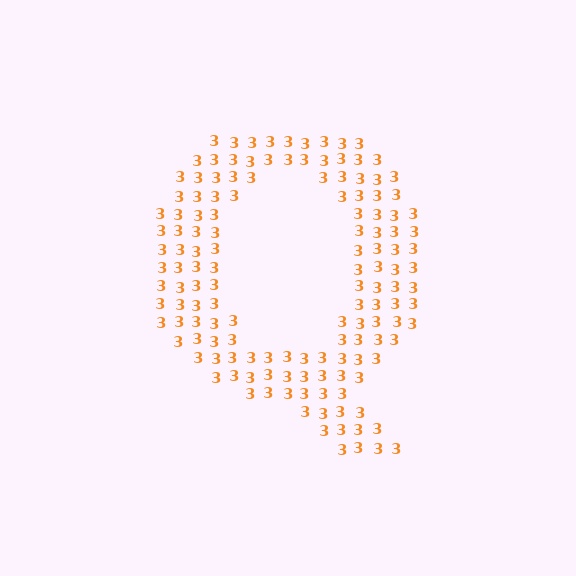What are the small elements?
The small elements are digit 3's.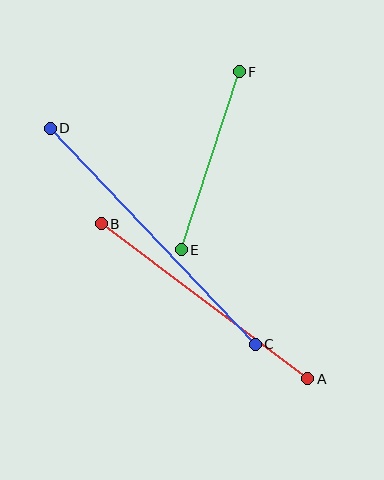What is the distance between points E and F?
The distance is approximately 187 pixels.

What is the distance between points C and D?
The distance is approximately 298 pixels.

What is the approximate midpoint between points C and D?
The midpoint is at approximately (153, 236) pixels.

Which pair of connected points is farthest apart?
Points C and D are farthest apart.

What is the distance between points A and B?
The distance is approximately 258 pixels.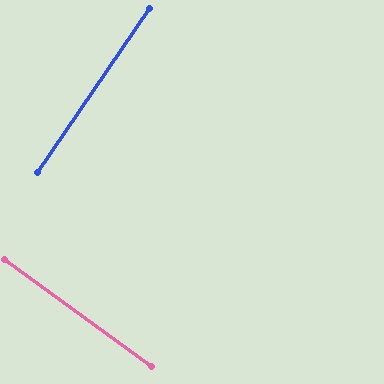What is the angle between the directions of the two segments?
Approximately 89 degrees.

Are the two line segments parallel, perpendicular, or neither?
Perpendicular — they meet at approximately 89°.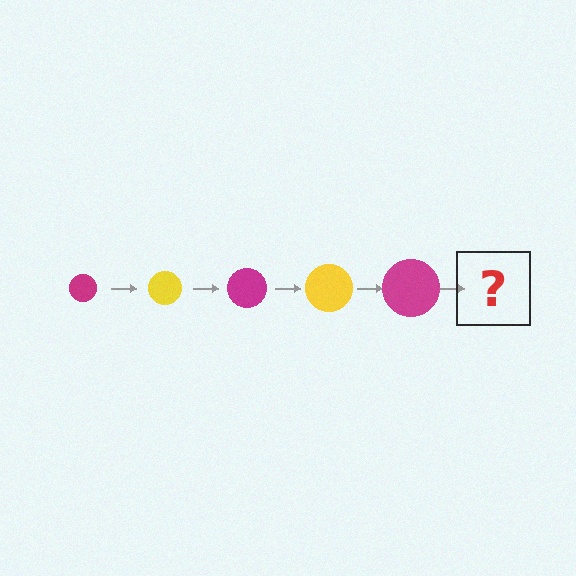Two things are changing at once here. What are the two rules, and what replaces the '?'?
The two rules are that the circle grows larger each step and the color cycles through magenta and yellow. The '?' should be a yellow circle, larger than the previous one.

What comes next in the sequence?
The next element should be a yellow circle, larger than the previous one.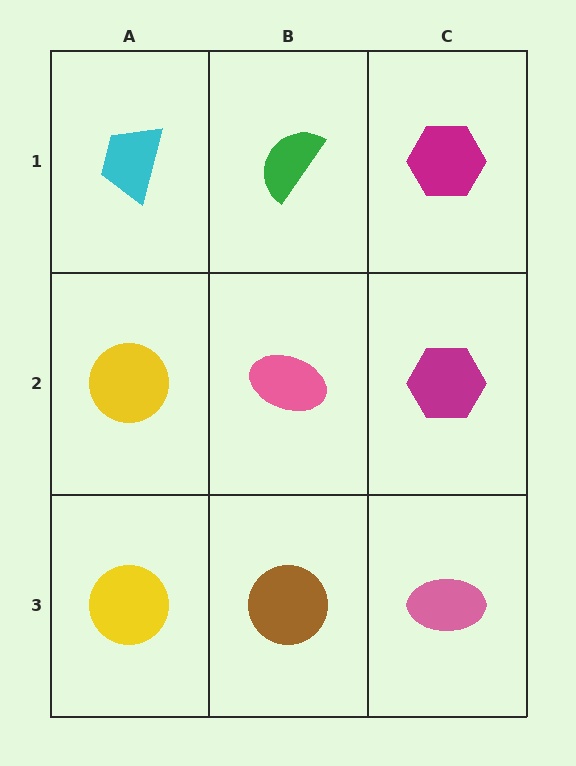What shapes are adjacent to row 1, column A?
A yellow circle (row 2, column A), a green semicircle (row 1, column B).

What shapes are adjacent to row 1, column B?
A pink ellipse (row 2, column B), a cyan trapezoid (row 1, column A), a magenta hexagon (row 1, column C).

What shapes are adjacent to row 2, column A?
A cyan trapezoid (row 1, column A), a yellow circle (row 3, column A), a pink ellipse (row 2, column B).